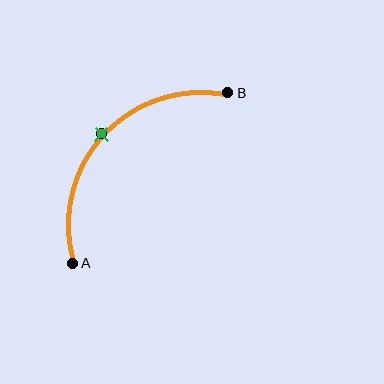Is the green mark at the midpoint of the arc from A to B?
Yes. The green mark lies on the arc at equal arc-length from both A and B — it is the arc midpoint.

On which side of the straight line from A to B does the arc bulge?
The arc bulges above and to the left of the straight line connecting A and B.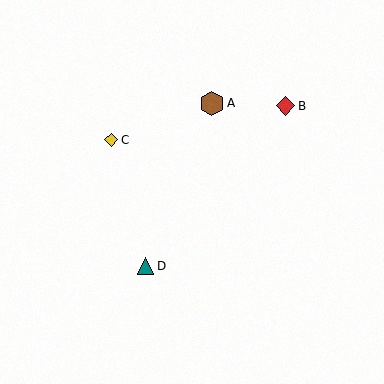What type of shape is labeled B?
Shape B is a red diamond.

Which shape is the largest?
The brown hexagon (labeled A) is the largest.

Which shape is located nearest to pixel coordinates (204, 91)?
The brown hexagon (labeled A) at (212, 103) is nearest to that location.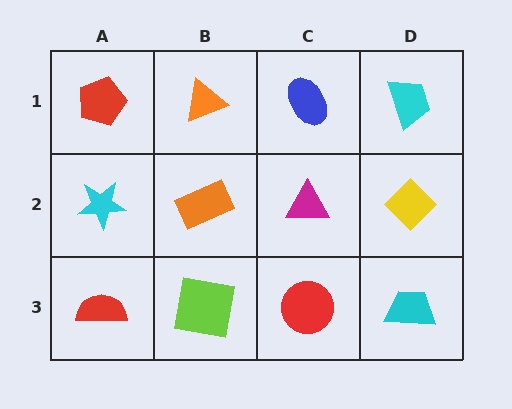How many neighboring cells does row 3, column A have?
2.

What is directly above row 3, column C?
A magenta triangle.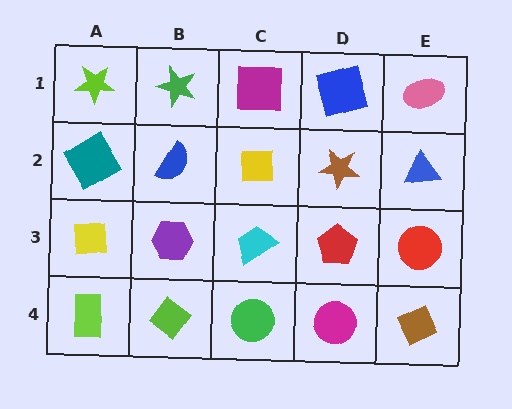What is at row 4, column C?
A green circle.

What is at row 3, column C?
A cyan trapezoid.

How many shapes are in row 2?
5 shapes.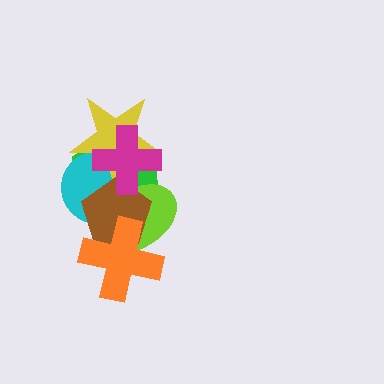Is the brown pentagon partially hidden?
Yes, it is partially covered by another shape.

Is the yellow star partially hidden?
Yes, it is partially covered by another shape.